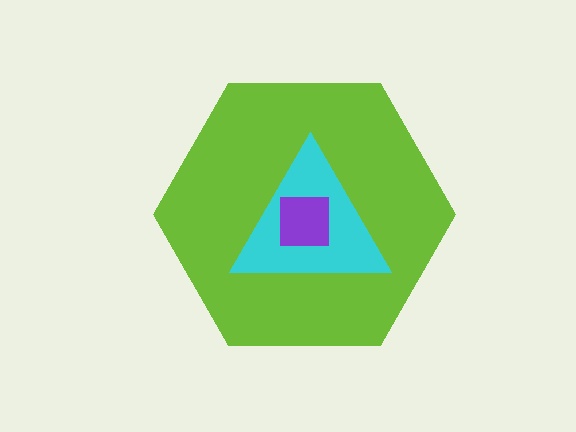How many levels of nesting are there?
3.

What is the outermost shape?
The lime hexagon.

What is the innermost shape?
The purple square.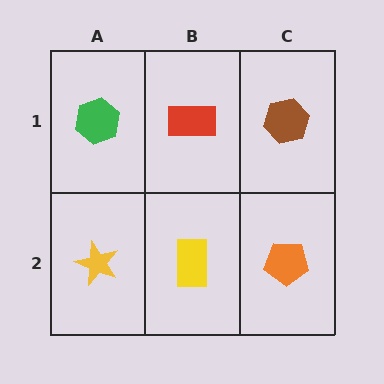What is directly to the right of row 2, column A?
A yellow rectangle.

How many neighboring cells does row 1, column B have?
3.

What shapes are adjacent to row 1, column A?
A yellow star (row 2, column A), a red rectangle (row 1, column B).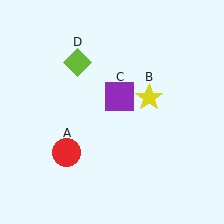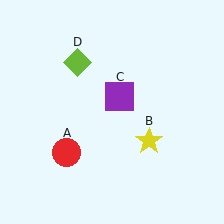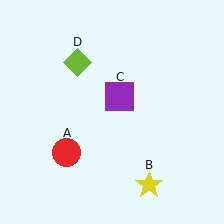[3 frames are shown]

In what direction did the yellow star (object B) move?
The yellow star (object B) moved down.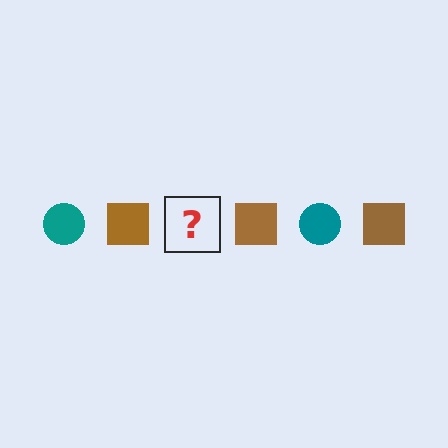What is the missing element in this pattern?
The missing element is a teal circle.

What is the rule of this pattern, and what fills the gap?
The rule is that the pattern alternates between teal circle and brown square. The gap should be filled with a teal circle.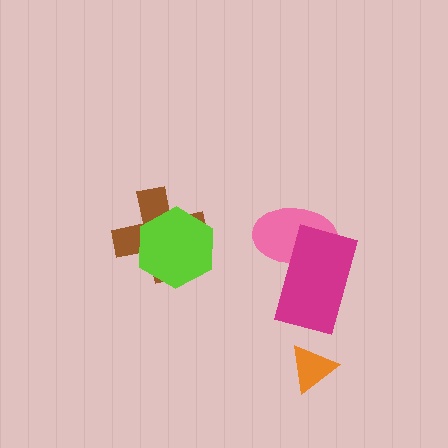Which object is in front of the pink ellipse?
The magenta rectangle is in front of the pink ellipse.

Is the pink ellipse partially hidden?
Yes, it is partially covered by another shape.